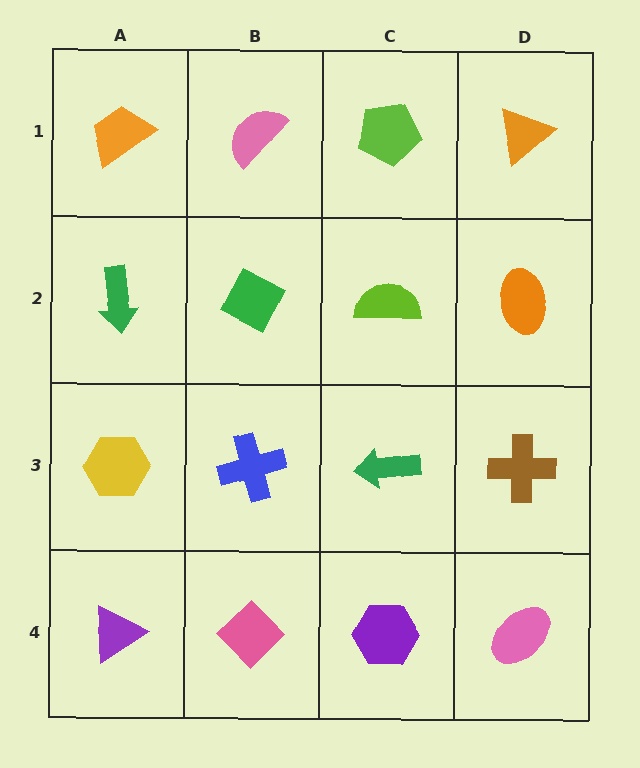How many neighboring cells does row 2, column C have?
4.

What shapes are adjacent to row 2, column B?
A pink semicircle (row 1, column B), a blue cross (row 3, column B), a green arrow (row 2, column A), a lime semicircle (row 2, column C).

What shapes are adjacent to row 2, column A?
An orange trapezoid (row 1, column A), a yellow hexagon (row 3, column A), a green diamond (row 2, column B).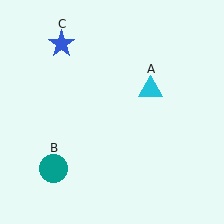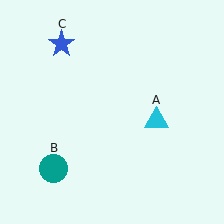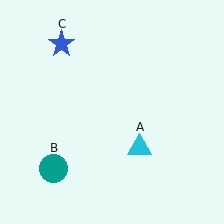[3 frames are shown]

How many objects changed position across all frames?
1 object changed position: cyan triangle (object A).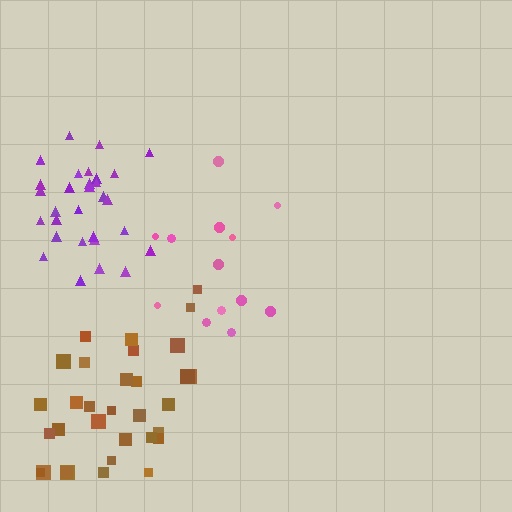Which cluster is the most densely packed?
Purple.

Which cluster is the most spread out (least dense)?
Pink.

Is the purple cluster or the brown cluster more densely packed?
Purple.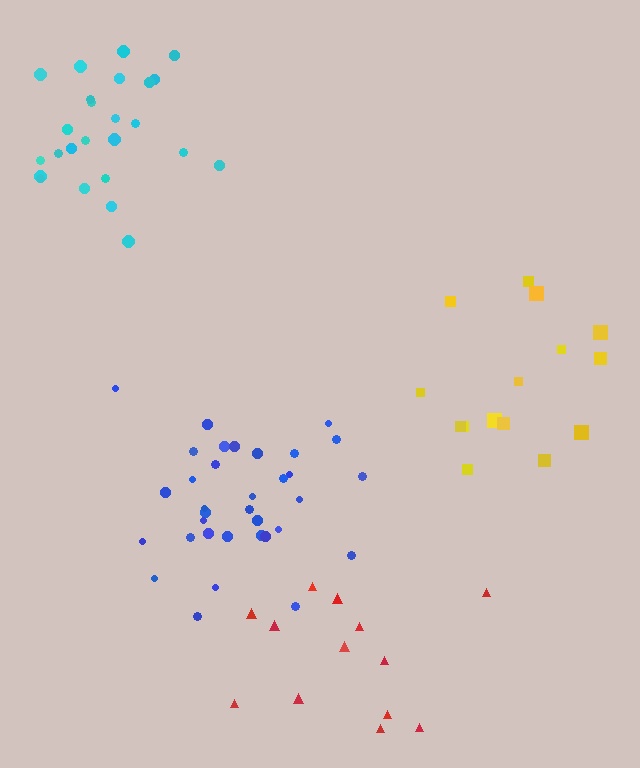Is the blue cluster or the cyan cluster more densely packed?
Blue.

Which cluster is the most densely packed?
Blue.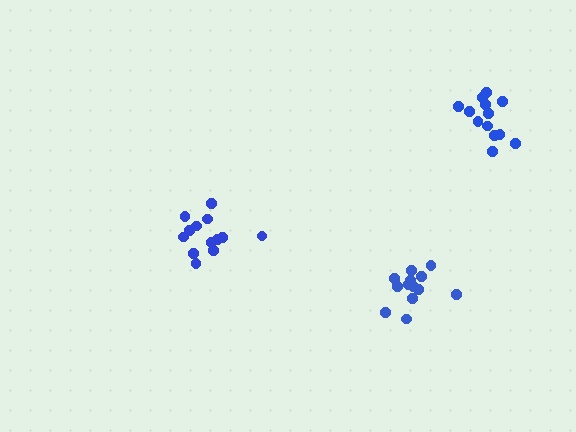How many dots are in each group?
Group 1: 13 dots, Group 2: 13 dots, Group 3: 13 dots (39 total).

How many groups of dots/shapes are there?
There are 3 groups.